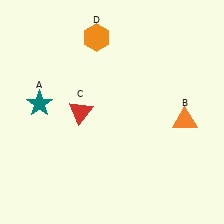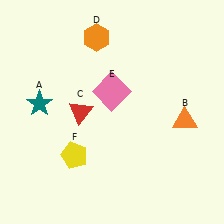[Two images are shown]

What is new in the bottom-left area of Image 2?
A yellow pentagon (F) was added in the bottom-left area of Image 2.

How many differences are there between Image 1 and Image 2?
There are 2 differences between the two images.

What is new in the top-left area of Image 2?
A pink square (E) was added in the top-left area of Image 2.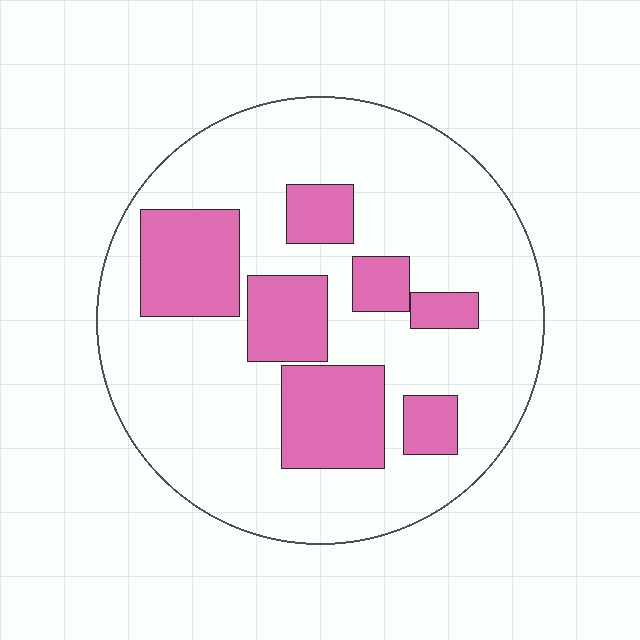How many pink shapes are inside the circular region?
7.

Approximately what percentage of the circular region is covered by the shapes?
Approximately 25%.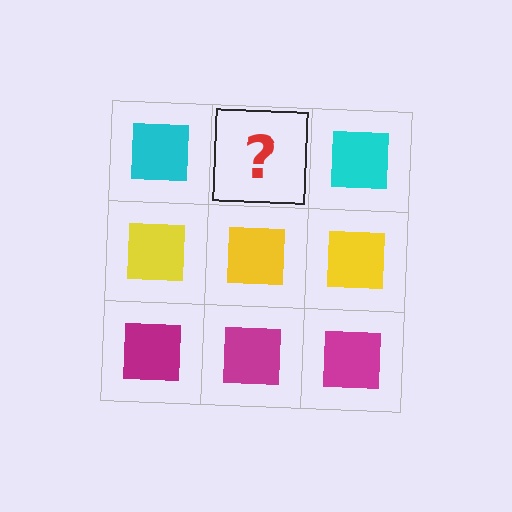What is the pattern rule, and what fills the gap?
The rule is that each row has a consistent color. The gap should be filled with a cyan square.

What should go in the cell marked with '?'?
The missing cell should contain a cyan square.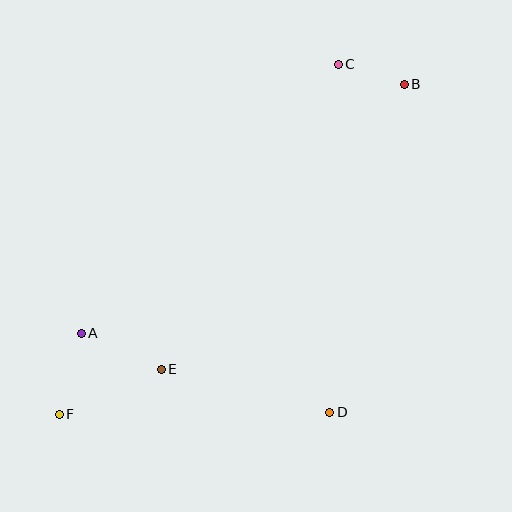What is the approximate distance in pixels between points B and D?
The distance between B and D is approximately 336 pixels.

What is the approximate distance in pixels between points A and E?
The distance between A and E is approximately 88 pixels.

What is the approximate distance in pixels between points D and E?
The distance between D and E is approximately 174 pixels.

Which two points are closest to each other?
Points B and C are closest to each other.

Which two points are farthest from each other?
Points B and F are farthest from each other.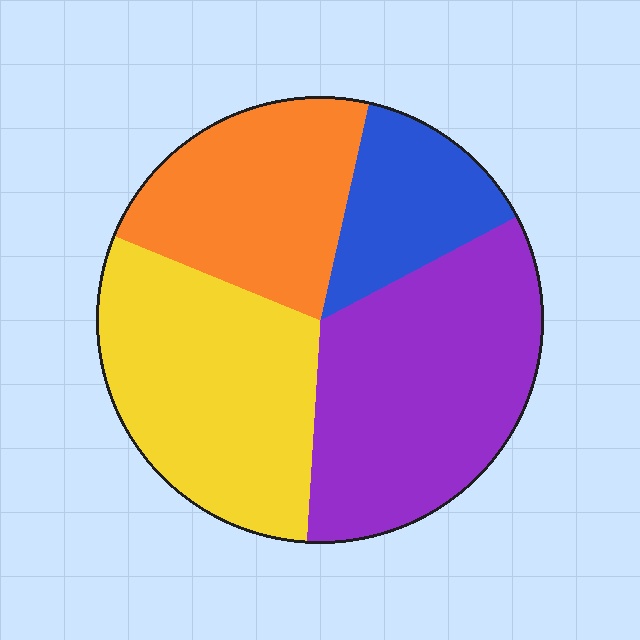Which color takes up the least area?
Blue, at roughly 15%.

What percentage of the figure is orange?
Orange covers around 20% of the figure.